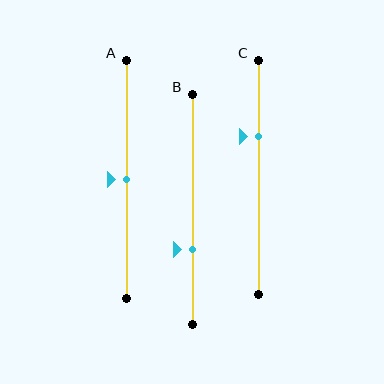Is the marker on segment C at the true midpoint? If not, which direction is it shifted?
No, the marker on segment C is shifted upward by about 17% of the segment length.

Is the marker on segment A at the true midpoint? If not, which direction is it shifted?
Yes, the marker on segment A is at the true midpoint.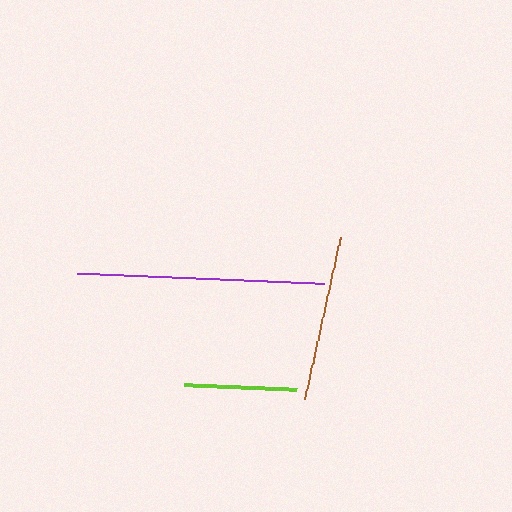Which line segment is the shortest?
The lime line is the shortest at approximately 113 pixels.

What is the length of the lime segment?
The lime segment is approximately 113 pixels long.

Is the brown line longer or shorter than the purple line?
The purple line is longer than the brown line.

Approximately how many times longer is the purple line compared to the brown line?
The purple line is approximately 1.5 times the length of the brown line.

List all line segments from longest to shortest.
From longest to shortest: purple, brown, lime.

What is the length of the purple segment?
The purple segment is approximately 247 pixels long.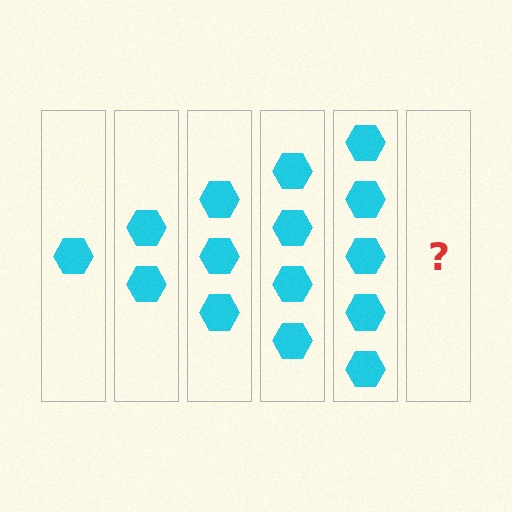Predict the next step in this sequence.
The next step is 6 hexagons.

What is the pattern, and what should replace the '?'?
The pattern is that each step adds one more hexagon. The '?' should be 6 hexagons.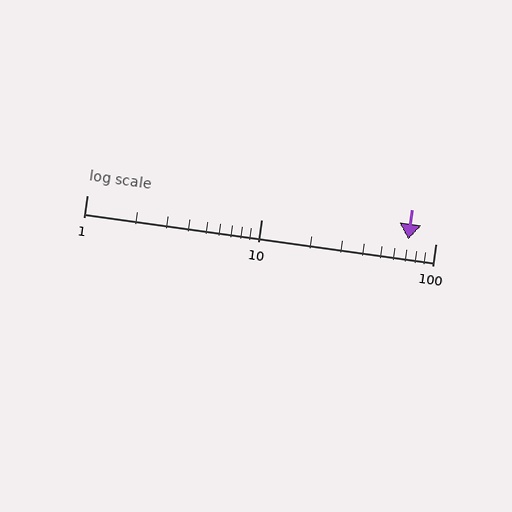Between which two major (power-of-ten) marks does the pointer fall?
The pointer is between 10 and 100.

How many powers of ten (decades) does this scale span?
The scale spans 2 decades, from 1 to 100.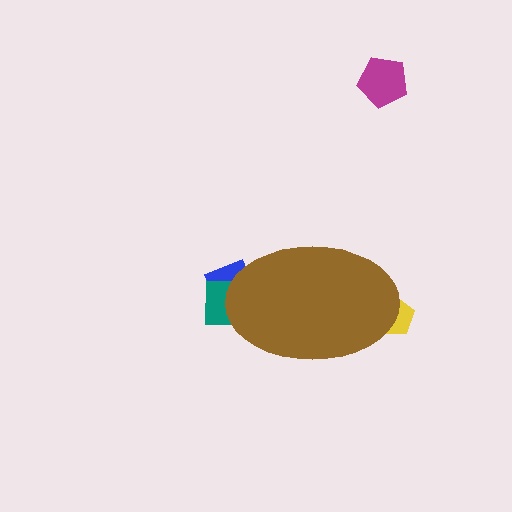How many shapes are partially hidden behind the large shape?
3 shapes are partially hidden.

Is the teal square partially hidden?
Yes, the teal square is partially hidden behind the brown ellipse.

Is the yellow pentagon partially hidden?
Yes, the yellow pentagon is partially hidden behind the brown ellipse.